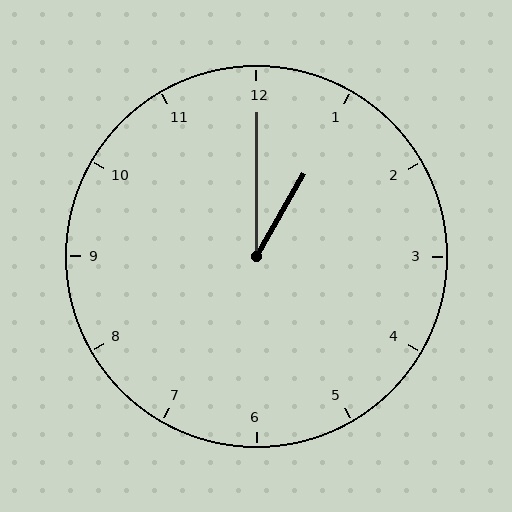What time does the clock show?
1:00.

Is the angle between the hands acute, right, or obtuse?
It is acute.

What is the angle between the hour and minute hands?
Approximately 30 degrees.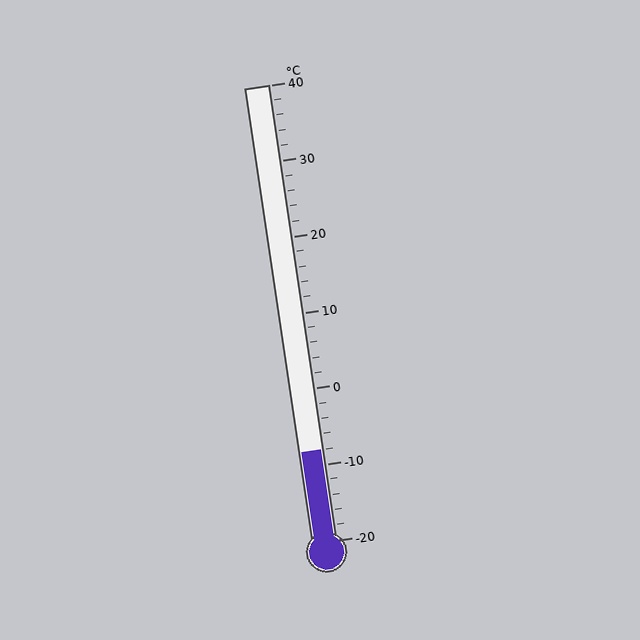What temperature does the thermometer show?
The thermometer shows approximately -8°C.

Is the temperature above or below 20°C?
The temperature is below 20°C.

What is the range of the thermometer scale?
The thermometer scale ranges from -20°C to 40°C.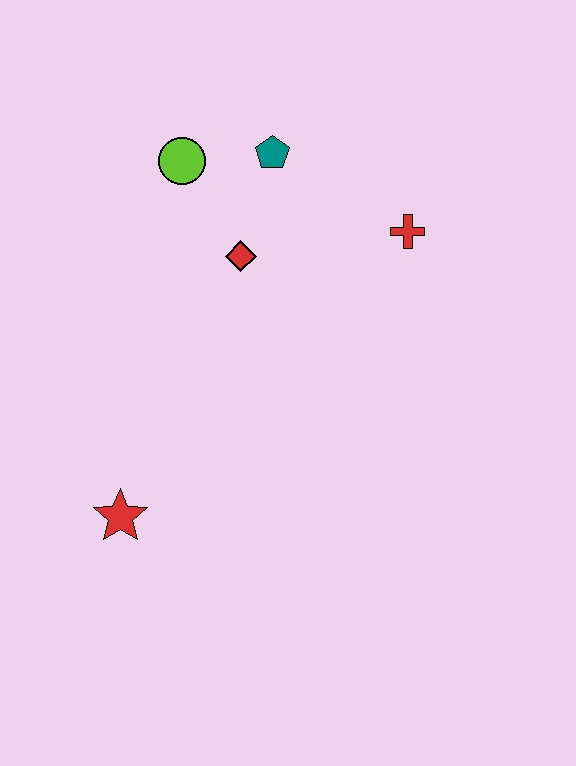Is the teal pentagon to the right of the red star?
Yes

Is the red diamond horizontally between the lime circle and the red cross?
Yes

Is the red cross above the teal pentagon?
No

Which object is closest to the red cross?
The teal pentagon is closest to the red cross.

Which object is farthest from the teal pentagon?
The red star is farthest from the teal pentagon.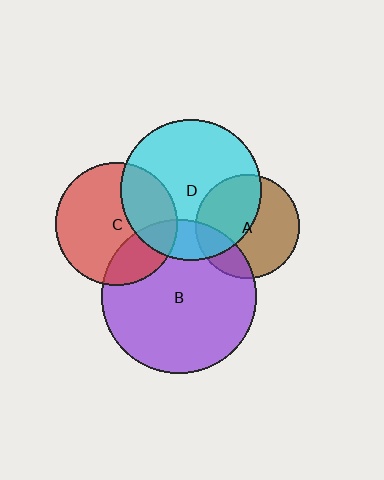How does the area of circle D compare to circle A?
Approximately 1.8 times.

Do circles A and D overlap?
Yes.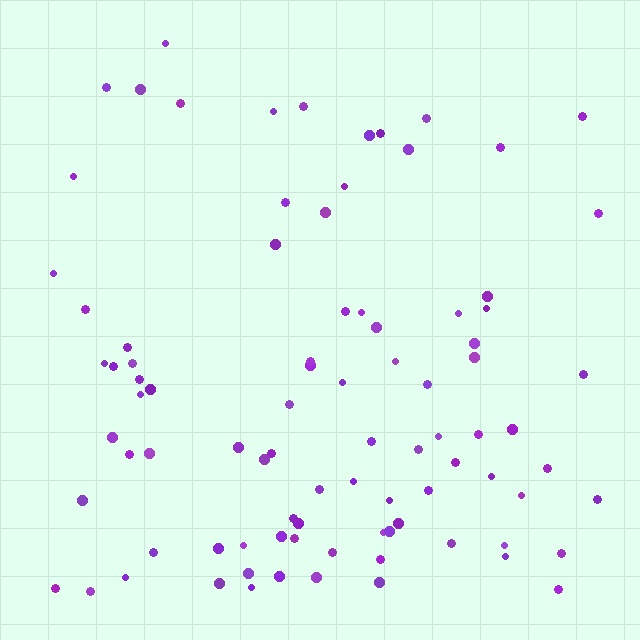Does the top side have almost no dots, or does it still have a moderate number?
Still a moderate number, just noticeably fewer than the bottom.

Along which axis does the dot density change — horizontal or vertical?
Vertical.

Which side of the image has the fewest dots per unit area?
The top.